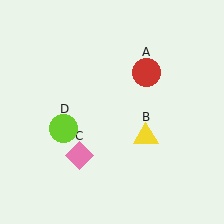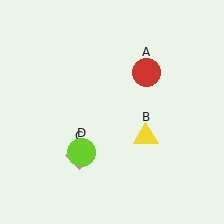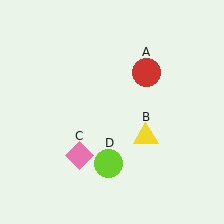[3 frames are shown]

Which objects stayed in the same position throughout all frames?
Red circle (object A) and yellow triangle (object B) and pink diamond (object C) remained stationary.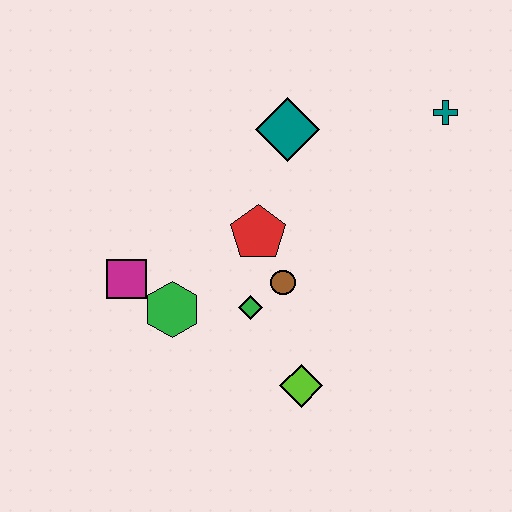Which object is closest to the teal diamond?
The red pentagon is closest to the teal diamond.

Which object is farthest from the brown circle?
The teal cross is farthest from the brown circle.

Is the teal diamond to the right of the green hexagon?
Yes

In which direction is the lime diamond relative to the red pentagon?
The lime diamond is below the red pentagon.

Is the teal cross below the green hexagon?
No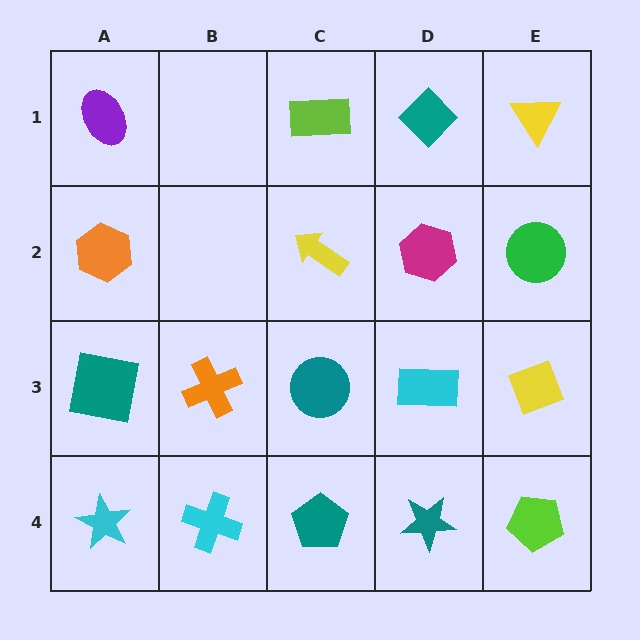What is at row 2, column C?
A yellow arrow.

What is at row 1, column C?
A lime rectangle.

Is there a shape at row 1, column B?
No, that cell is empty.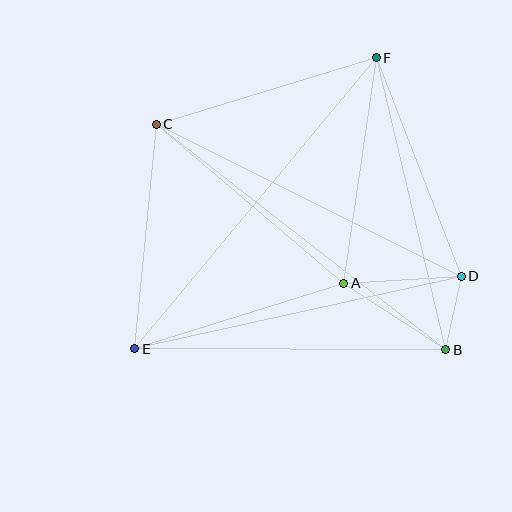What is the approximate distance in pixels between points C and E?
The distance between C and E is approximately 225 pixels.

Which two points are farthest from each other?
Points E and F are farthest from each other.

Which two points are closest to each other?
Points B and D are closest to each other.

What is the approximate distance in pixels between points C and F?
The distance between C and F is approximately 230 pixels.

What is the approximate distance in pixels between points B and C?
The distance between B and C is approximately 367 pixels.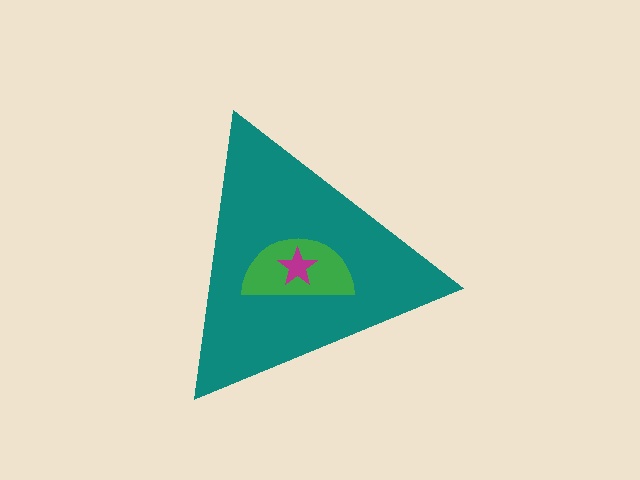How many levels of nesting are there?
3.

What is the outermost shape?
The teal triangle.